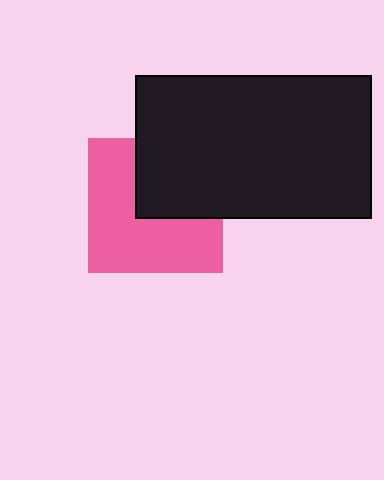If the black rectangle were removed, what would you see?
You would see the complete pink square.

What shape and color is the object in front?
The object in front is a black rectangle.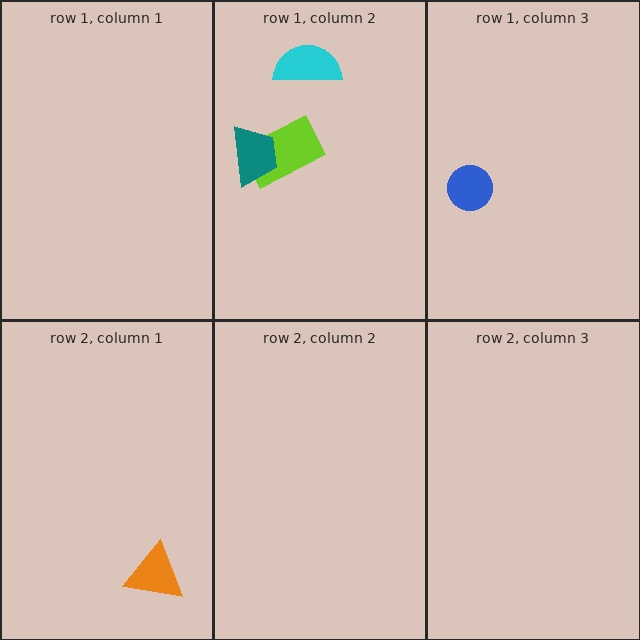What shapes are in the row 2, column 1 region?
The orange triangle.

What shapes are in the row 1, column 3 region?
The blue circle.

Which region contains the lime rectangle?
The row 1, column 2 region.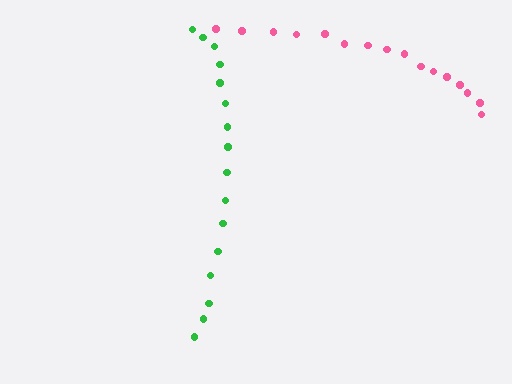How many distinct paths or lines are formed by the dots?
There are 2 distinct paths.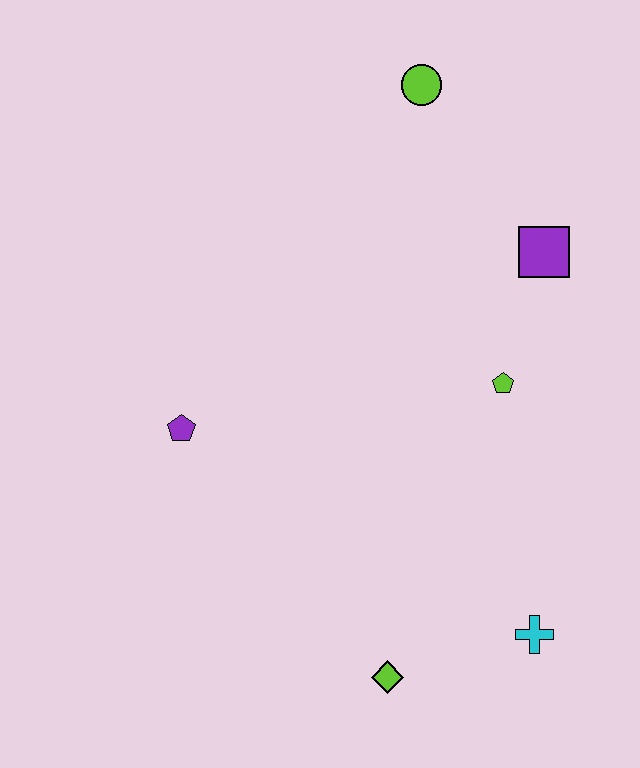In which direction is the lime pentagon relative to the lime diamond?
The lime pentagon is above the lime diamond.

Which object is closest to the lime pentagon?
The purple square is closest to the lime pentagon.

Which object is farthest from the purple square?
The lime diamond is farthest from the purple square.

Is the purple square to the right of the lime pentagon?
Yes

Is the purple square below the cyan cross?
No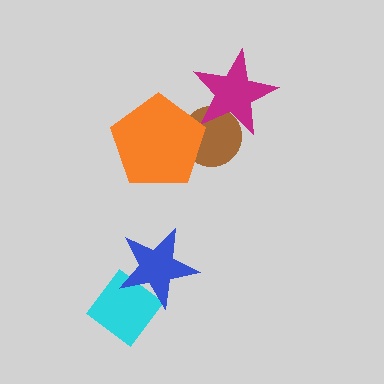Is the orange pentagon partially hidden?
No, no other shape covers it.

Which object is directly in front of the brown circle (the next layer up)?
The magenta star is directly in front of the brown circle.